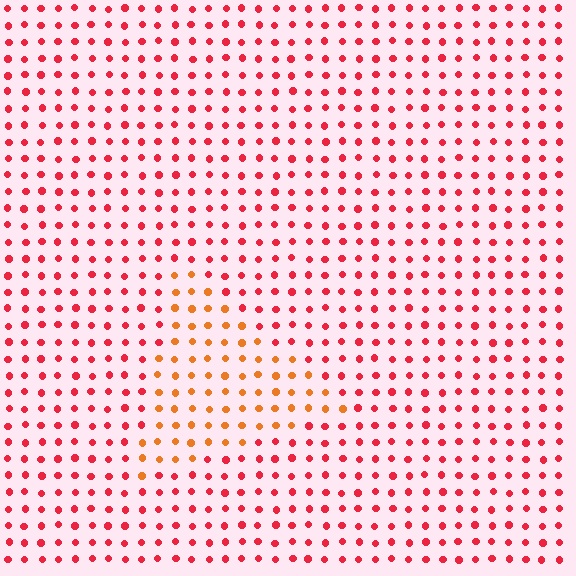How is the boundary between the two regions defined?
The boundary is defined purely by a slight shift in hue (about 35 degrees). Spacing, size, and orientation are identical on both sides.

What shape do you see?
I see a triangle.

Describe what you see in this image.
The image is filled with small red elements in a uniform arrangement. A triangle-shaped region is visible where the elements are tinted to a slightly different hue, forming a subtle color boundary.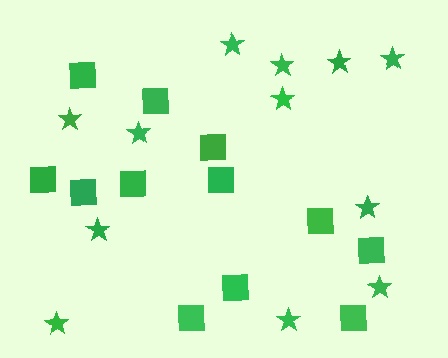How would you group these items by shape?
There are 2 groups: one group of stars (12) and one group of squares (12).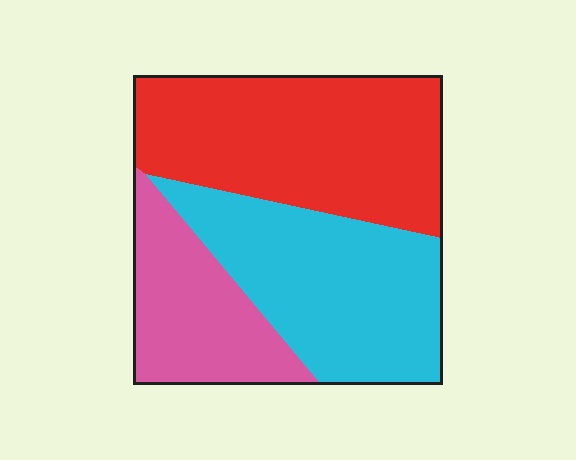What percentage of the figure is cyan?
Cyan covers around 35% of the figure.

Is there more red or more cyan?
Red.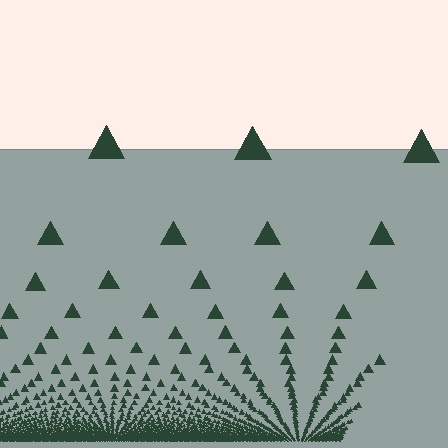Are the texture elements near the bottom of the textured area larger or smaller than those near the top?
Smaller. The gradient is inverted — elements near the bottom are smaller and denser.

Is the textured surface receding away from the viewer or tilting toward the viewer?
The surface appears to tilt toward the viewer. Texture elements get larger and sparser toward the top.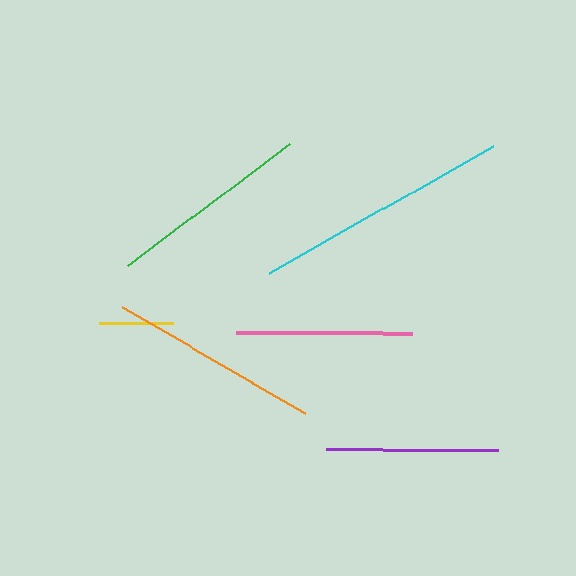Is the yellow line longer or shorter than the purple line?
The purple line is longer than the yellow line.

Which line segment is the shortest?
The yellow line is the shortest at approximately 73 pixels.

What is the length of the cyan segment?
The cyan segment is approximately 257 pixels long.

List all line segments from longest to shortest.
From longest to shortest: cyan, orange, green, pink, purple, yellow.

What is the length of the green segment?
The green segment is approximately 202 pixels long.